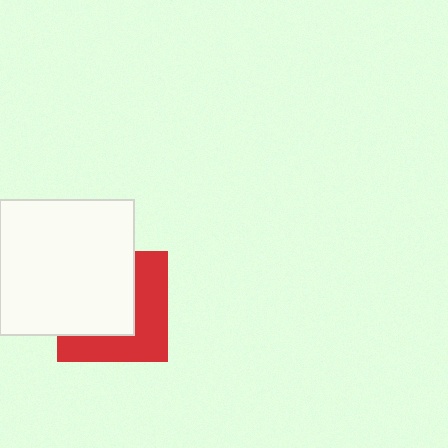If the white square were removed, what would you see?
You would see the complete red square.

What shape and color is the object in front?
The object in front is a white square.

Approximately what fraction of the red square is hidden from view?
Roughly 54% of the red square is hidden behind the white square.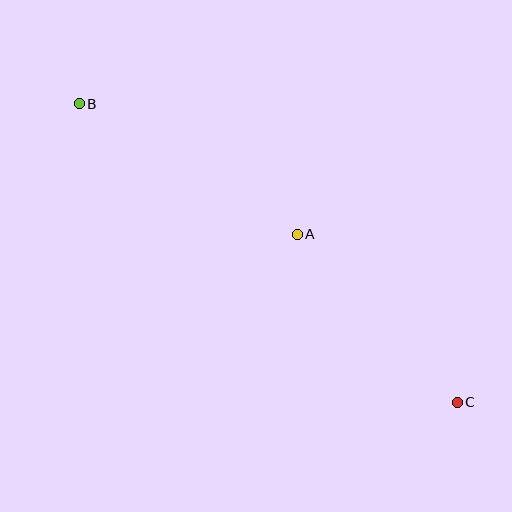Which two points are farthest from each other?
Points B and C are farthest from each other.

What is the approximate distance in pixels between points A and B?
The distance between A and B is approximately 254 pixels.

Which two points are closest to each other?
Points A and C are closest to each other.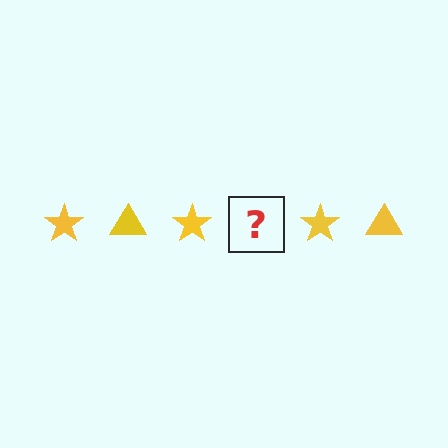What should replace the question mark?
The question mark should be replaced with a yellow triangle.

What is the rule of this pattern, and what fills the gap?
The rule is that the pattern cycles through star, triangle shapes in yellow. The gap should be filled with a yellow triangle.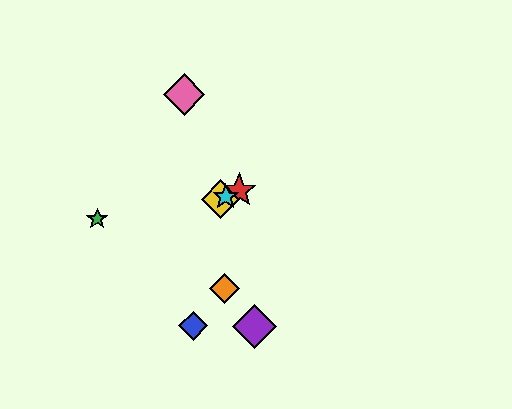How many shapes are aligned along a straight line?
3 shapes (the red star, the yellow diamond, the cyan star) are aligned along a straight line.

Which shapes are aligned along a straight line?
The red star, the yellow diamond, the cyan star are aligned along a straight line.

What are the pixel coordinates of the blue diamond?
The blue diamond is at (193, 326).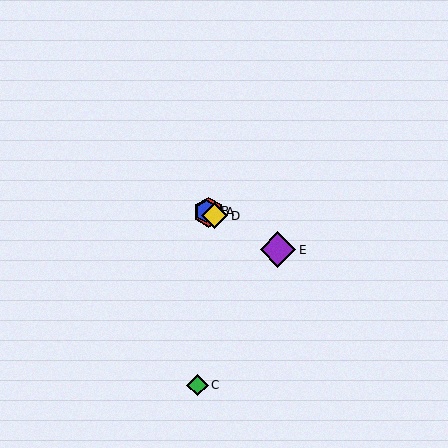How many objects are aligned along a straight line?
4 objects (A, B, D, E) are aligned along a straight line.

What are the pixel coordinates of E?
Object E is at (278, 250).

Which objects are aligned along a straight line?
Objects A, B, D, E are aligned along a straight line.